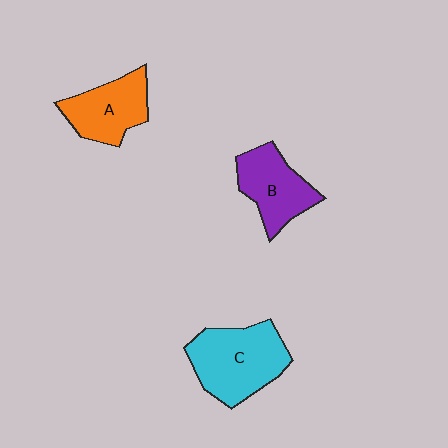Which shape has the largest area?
Shape C (cyan).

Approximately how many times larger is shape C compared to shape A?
Approximately 1.4 times.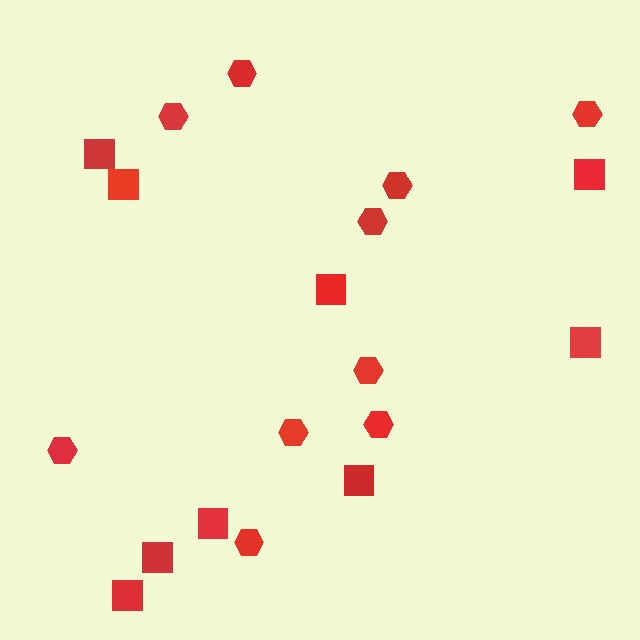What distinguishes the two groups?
There are 2 groups: one group of squares (9) and one group of hexagons (10).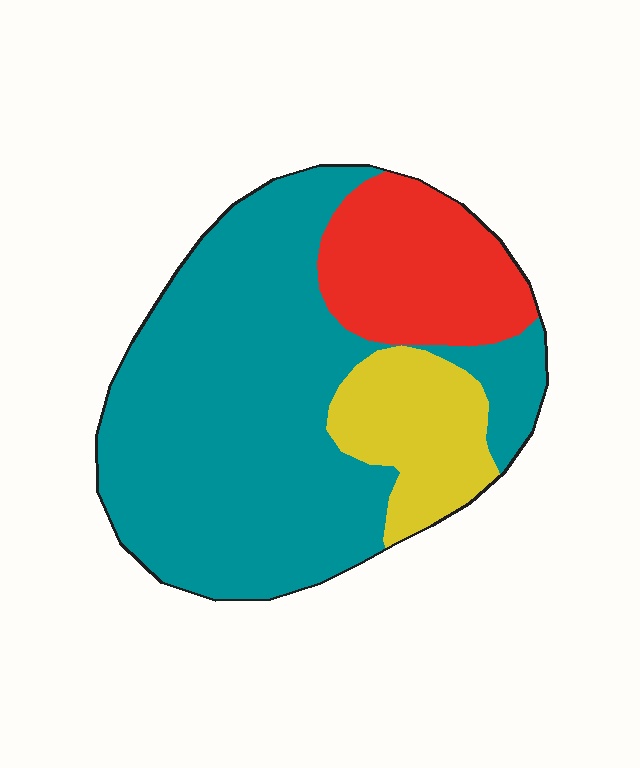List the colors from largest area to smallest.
From largest to smallest: teal, red, yellow.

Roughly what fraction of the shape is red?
Red takes up less than a quarter of the shape.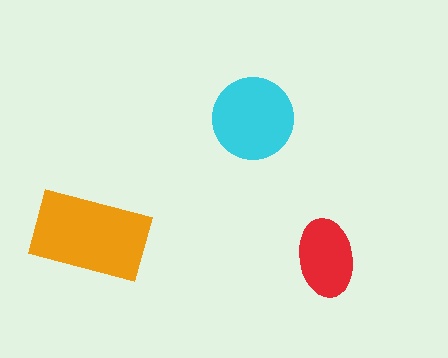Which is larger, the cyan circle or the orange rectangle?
The orange rectangle.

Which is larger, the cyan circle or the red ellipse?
The cyan circle.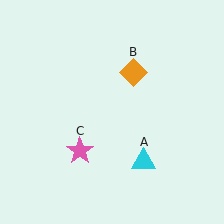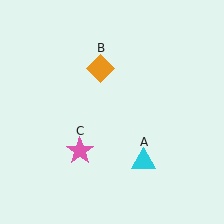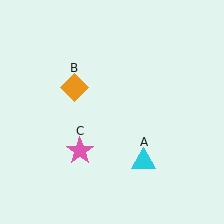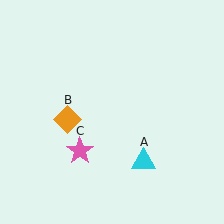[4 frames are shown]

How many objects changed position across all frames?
1 object changed position: orange diamond (object B).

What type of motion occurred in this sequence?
The orange diamond (object B) rotated counterclockwise around the center of the scene.